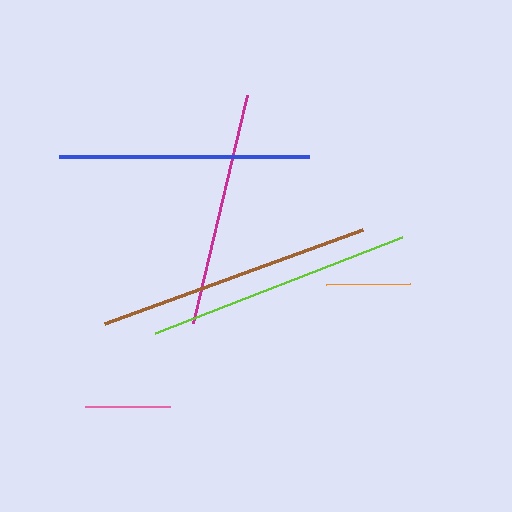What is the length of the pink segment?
The pink segment is approximately 85 pixels long.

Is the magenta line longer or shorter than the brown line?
The brown line is longer than the magenta line.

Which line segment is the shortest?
The orange line is the shortest at approximately 84 pixels.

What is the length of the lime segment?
The lime segment is approximately 265 pixels long.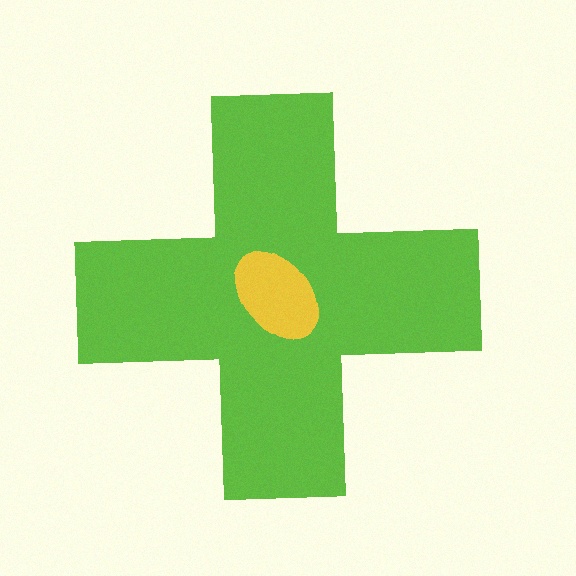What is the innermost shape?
The yellow ellipse.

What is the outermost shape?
The lime cross.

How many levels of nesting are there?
2.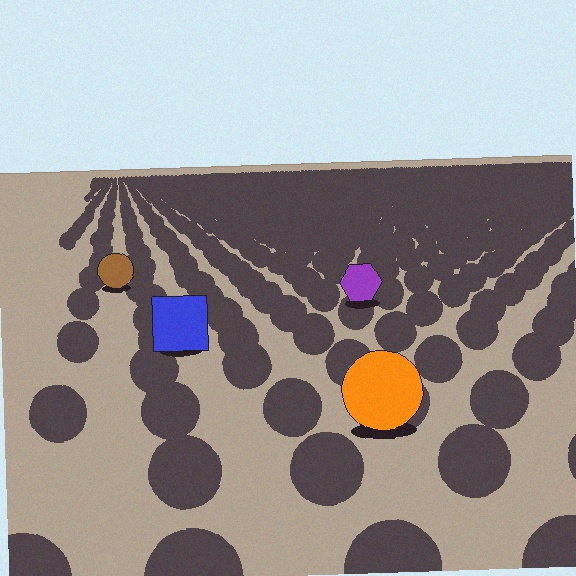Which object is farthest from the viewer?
The brown circle is farthest from the viewer. It appears smaller and the ground texture around it is denser.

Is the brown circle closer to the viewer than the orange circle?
No. The orange circle is closer — you can tell from the texture gradient: the ground texture is coarser near it.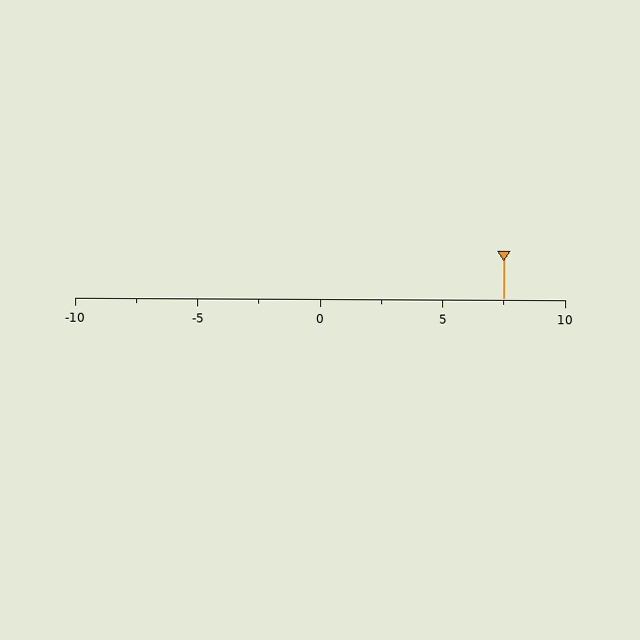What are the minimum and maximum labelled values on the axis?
The axis runs from -10 to 10.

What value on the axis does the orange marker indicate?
The marker indicates approximately 7.5.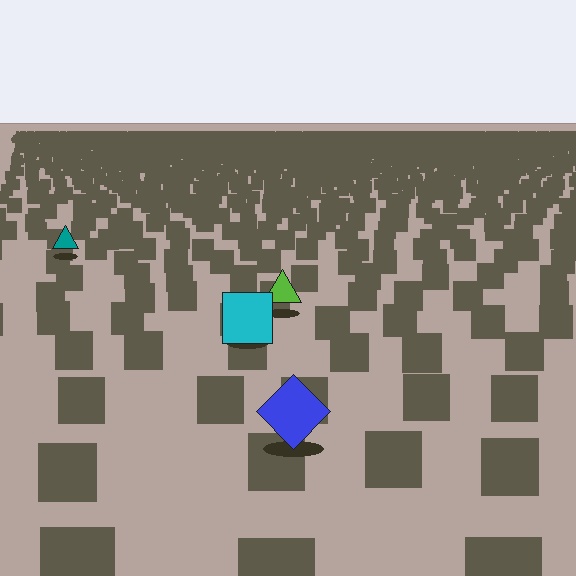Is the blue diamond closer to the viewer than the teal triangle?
Yes. The blue diamond is closer — you can tell from the texture gradient: the ground texture is coarser near it.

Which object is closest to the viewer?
The blue diamond is closest. The texture marks near it are larger and more spread out.